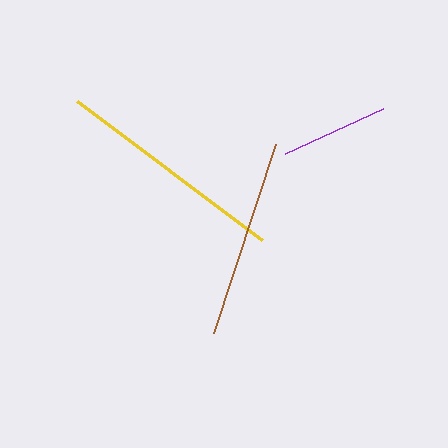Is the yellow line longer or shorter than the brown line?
The yellow line is longer than the brown line.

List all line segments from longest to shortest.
From longest to shortest: yellow, brown, purple.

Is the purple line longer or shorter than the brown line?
The brown line is longer than the purple line.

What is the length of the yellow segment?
The yellow segment is approximately 231 pixels long.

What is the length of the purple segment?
The purple segment is approximately 108 pixels long.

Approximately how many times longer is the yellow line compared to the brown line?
The yellow line is approximately 1.2 times the length of the brown line.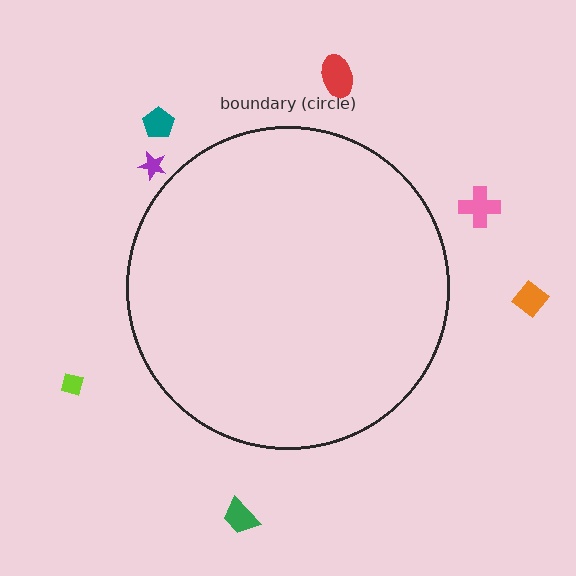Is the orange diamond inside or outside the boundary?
Outside.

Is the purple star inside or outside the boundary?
Outside.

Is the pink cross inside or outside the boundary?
Outside.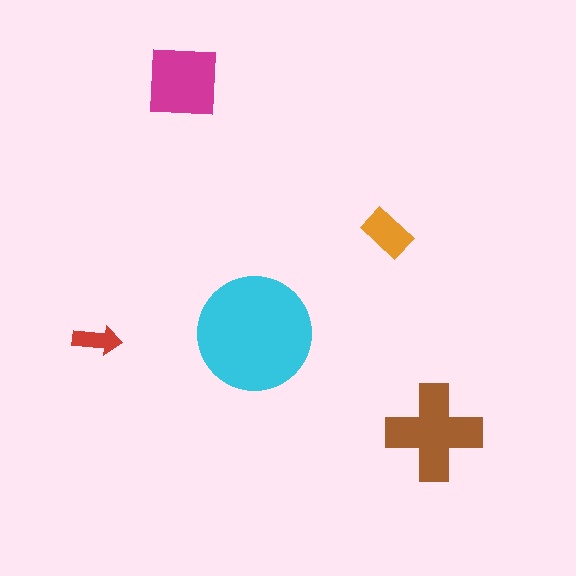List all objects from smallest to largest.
The red arrow, the orange rectangle, the magenta square, the brown cross, the cyan circle.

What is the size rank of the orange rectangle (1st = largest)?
4th.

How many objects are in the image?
There are 5 objects in the image.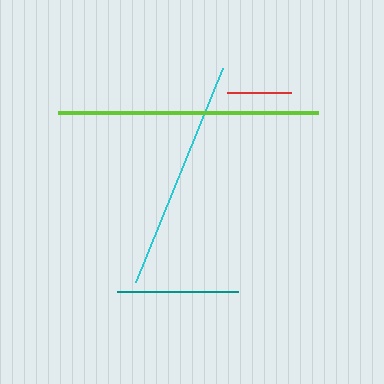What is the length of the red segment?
The red segment is approximately 64 pixels long.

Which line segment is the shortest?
The red line is the shortest at approximately 64 pixels.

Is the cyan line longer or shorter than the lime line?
The lime line is longer than the cyan line.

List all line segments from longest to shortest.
From longest to shortest: lime, cyan, teal, red.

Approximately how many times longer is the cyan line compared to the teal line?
The cyan line is approximately 1.9 times the length of the teal line.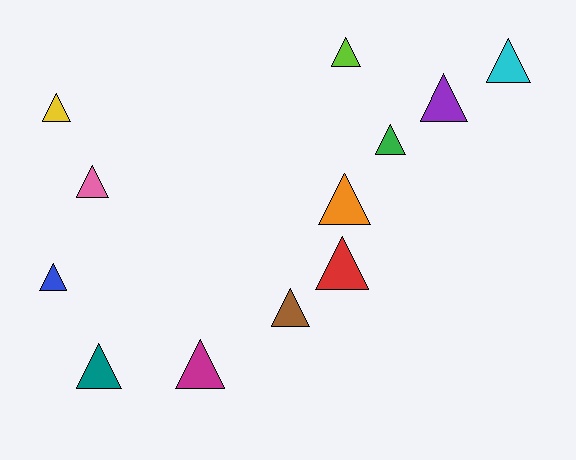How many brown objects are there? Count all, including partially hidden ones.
There is 1 brown object.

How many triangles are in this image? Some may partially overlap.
There are 12 triangles.